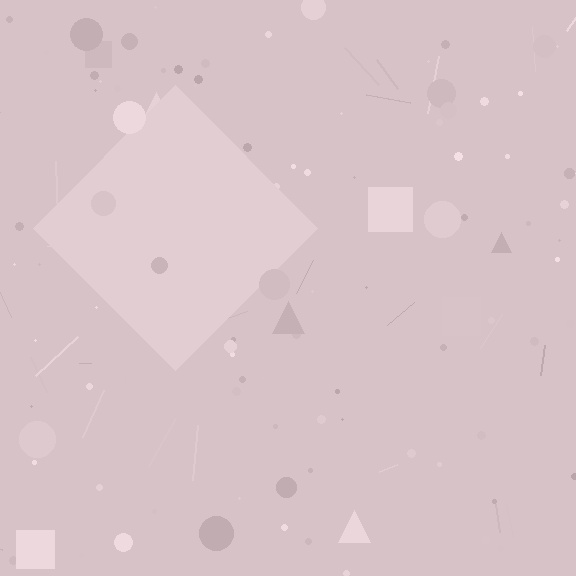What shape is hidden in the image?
A diamond is hidden in the image.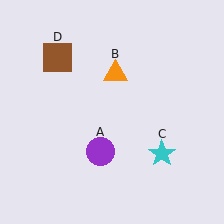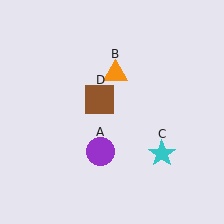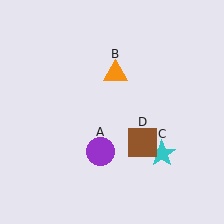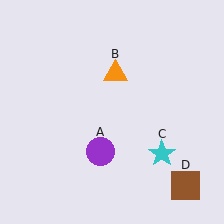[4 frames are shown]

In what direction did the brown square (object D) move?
The brown square (object D) moved down and to the right.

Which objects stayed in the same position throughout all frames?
Purple circle (object A) and orange triangle (object B) and cyan star (object C) remained stationary.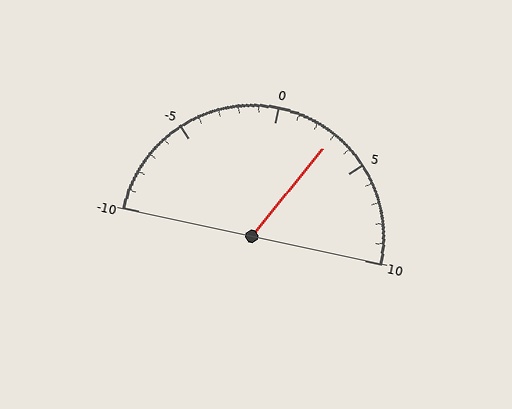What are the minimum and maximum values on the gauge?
The gauge ranges from -10 to 10.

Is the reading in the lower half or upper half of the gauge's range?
The reading is in the upper half of the range (-10 to 10).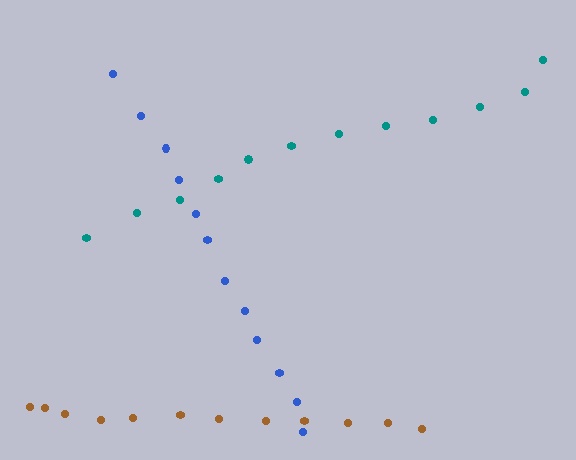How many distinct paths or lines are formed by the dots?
There are 3 distinct paths.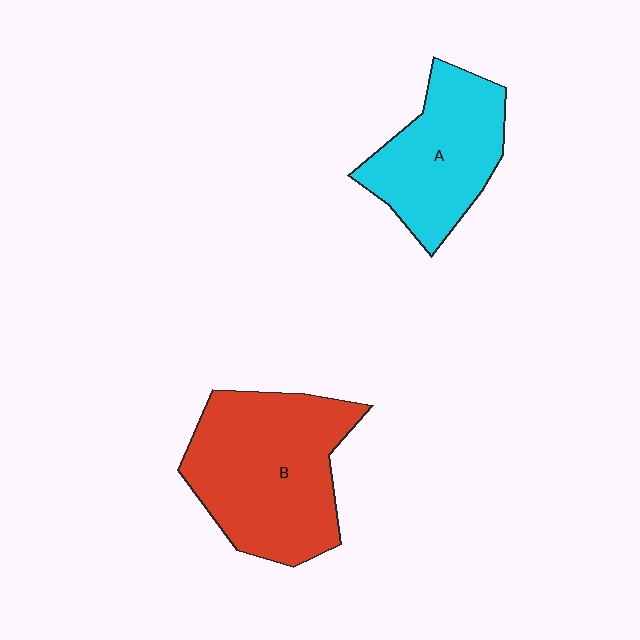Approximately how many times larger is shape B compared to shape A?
Approximately 1.4 times.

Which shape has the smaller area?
Shape A (cyan).